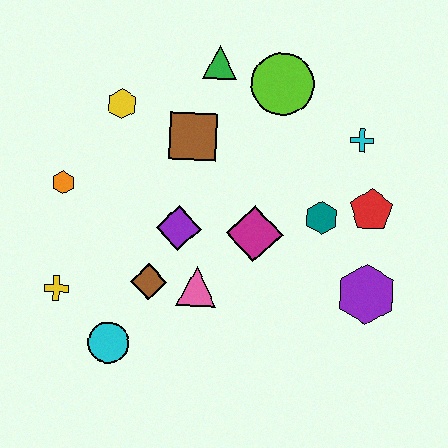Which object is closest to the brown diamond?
The pink triangle is closest to the brown diamond.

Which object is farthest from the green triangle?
The cyan circle is farthest from the green triangle.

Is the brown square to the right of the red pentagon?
No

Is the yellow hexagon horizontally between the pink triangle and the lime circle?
No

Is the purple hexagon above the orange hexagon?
No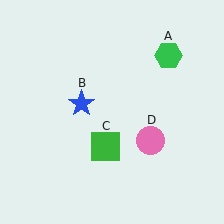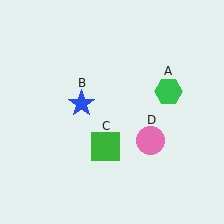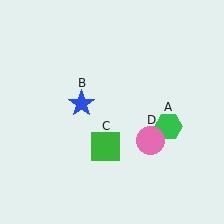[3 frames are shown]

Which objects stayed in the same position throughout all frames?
Blue star (object B) and green square (object C) and pink circle (object D) remained stationary.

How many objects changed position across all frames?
1 object changed position: green hexagon (object A).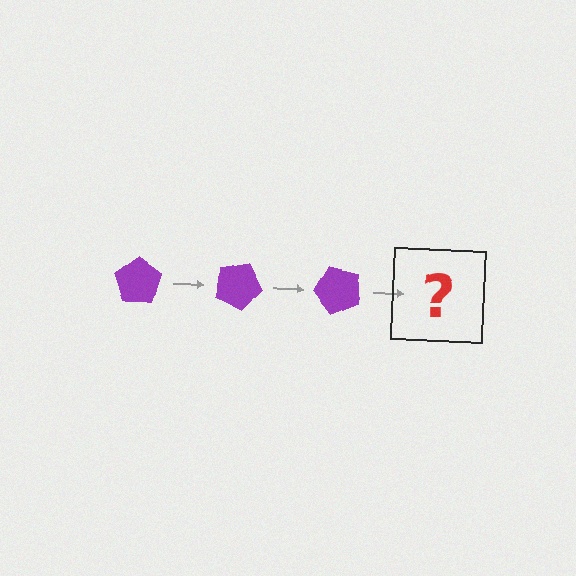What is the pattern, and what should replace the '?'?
The pattern is that the pentagon rotates 25 degrees each step. The '?' should be a purple pentagon rotated 75 degrees.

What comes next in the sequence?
The next element should be a purple pentagon rotated 75 degrees.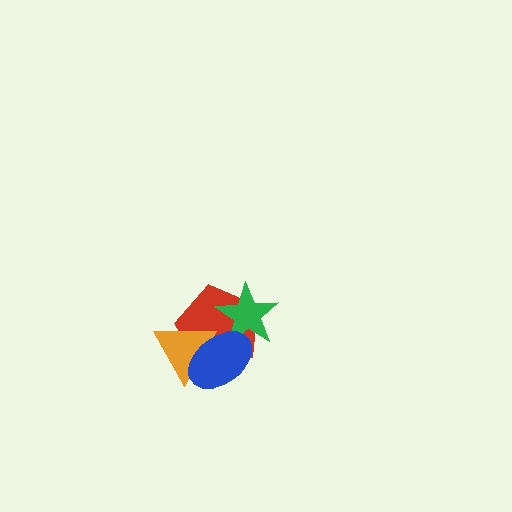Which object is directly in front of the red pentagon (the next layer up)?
The orange triangle is directly in front of the red pentagon.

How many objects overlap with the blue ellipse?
3 objects overlap with the blue ellipse.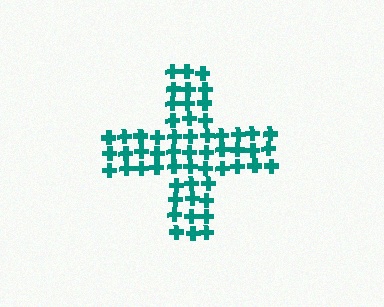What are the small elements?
The small elements are crosses.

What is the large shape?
The large shape is a cross.